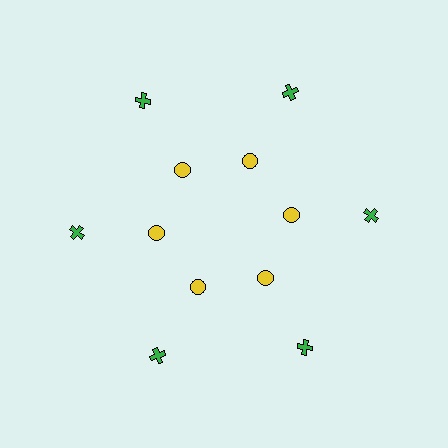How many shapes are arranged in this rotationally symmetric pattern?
There are 12 shapes, arranged in 6 groups of 2.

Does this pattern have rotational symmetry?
Yes, this pattern has 6-fold rotational symmetry. It looks the same after rotating 60 degrees around the center.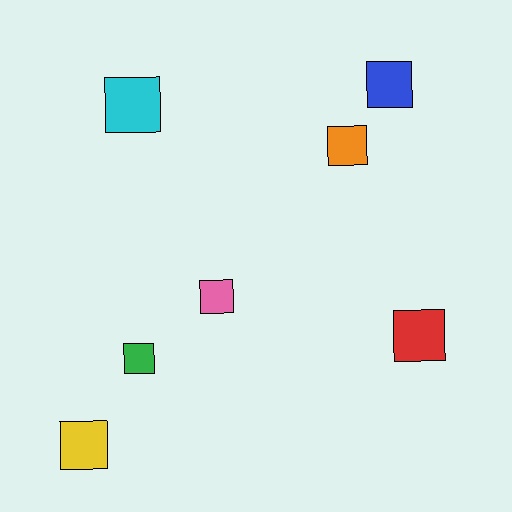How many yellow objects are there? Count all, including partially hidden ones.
There is 1 yellow object.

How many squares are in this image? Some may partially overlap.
There are 7 squares.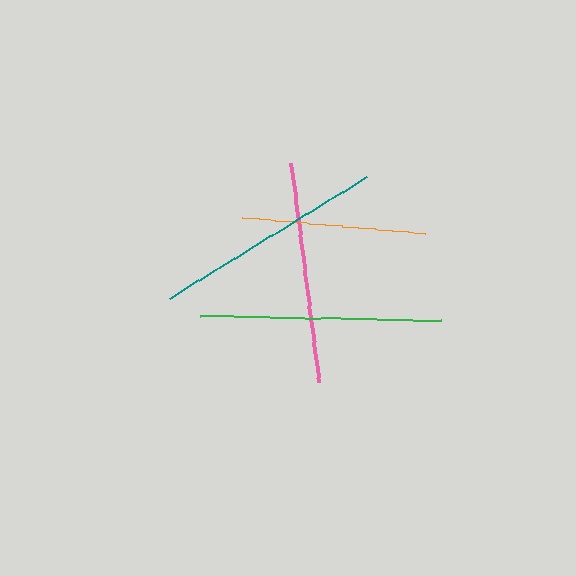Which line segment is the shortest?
The orange line is the shortest at approximately 183 pixels.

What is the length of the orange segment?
The orange segment is approximately 183 pixels long.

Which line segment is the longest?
The green line is the longest at approximately 241 pixels.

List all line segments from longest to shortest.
From longest to shortest: green, teal, pink, orange.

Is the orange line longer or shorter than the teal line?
The teal line is longer than the orange line.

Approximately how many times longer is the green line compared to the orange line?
The green line is approximately 1.3 times the length of the orange line.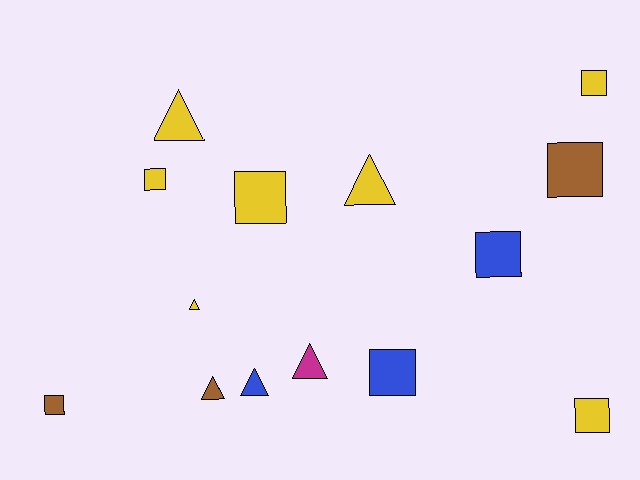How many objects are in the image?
There are 14 objects.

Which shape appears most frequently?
Square, with 8 objects.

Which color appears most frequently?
Yellow, with 7 objects.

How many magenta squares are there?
There are no magenta squares.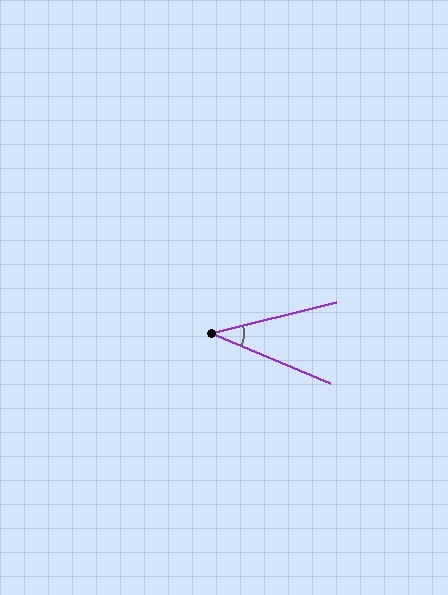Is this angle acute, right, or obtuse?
It is acute.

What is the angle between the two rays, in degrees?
Approximately 37 degrees.